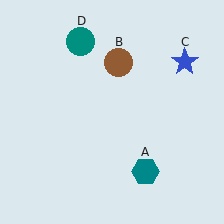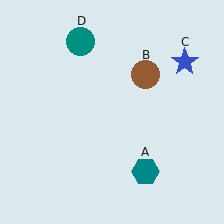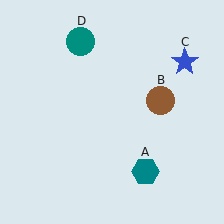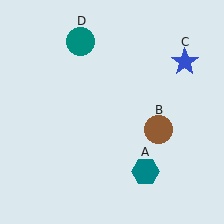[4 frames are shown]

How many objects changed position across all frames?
1 object changed position: brown circle (object B).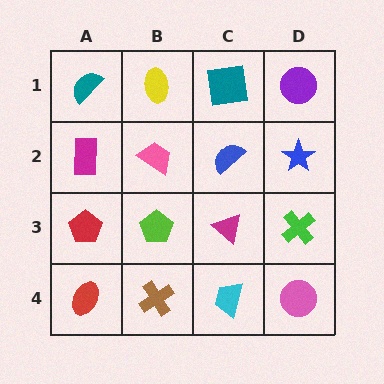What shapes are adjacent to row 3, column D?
A blue star (row 2, column D), a pink circle (row 4, column D), a magenta triangle (row 3, column C).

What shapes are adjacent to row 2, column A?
A teal semicircle (row 1, column A), a red pentagon (row 3, column A), a pink trapezoid (row 2, column B).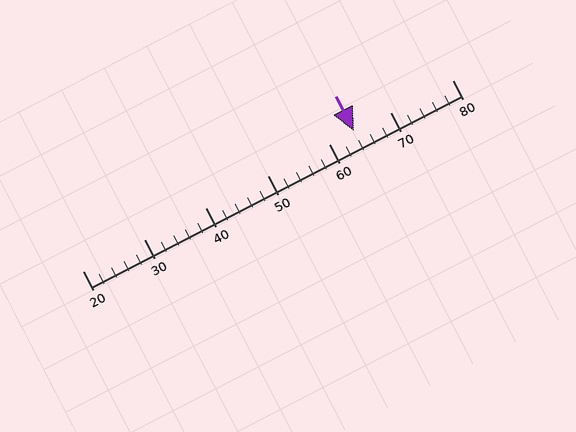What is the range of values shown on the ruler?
The ruler shows values from 20 to 80.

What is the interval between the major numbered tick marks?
The major tick marks are spaced 10 units apart.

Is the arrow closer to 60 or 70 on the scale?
The arrow is closer to 60.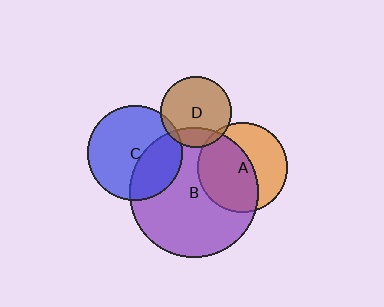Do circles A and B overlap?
Yes.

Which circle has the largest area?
Circle B (purple).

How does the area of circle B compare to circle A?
Approximately 2.1 times.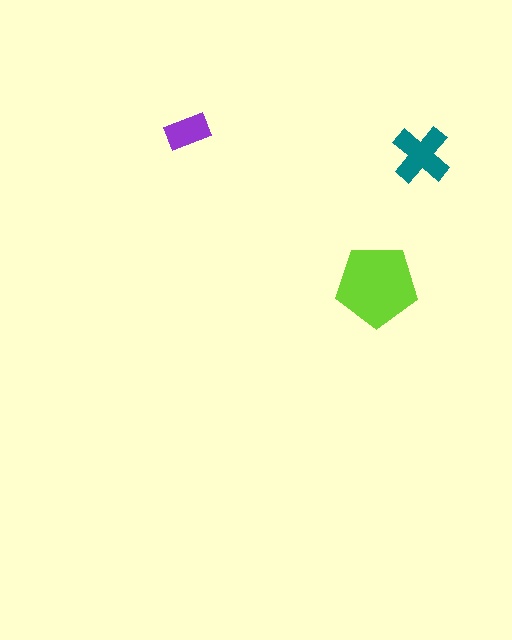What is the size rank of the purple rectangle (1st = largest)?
3rd.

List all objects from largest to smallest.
The lime pentagon, the teal cross, the purple rectangle.